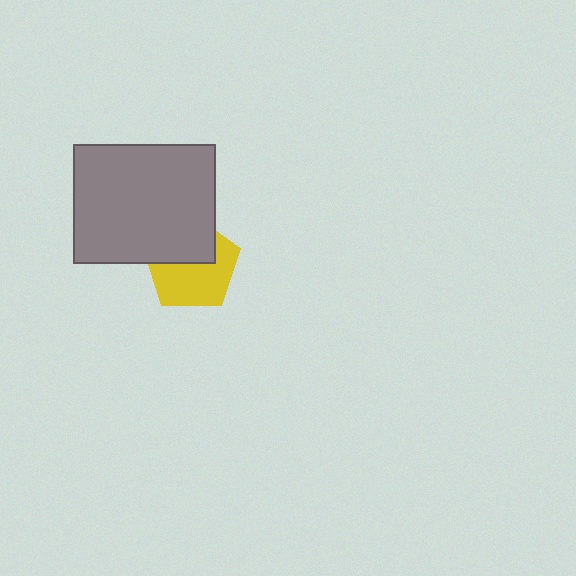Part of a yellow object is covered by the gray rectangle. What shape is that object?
It is a pentagon.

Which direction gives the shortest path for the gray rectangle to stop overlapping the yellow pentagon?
Moving up gives the shortest separation.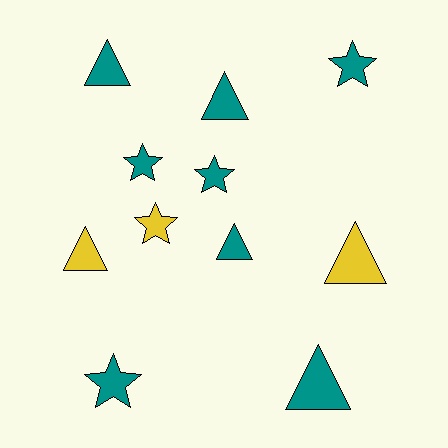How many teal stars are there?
There are 4 teal stars.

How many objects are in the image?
There are 11 objects.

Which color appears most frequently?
Teal, with 8 objects.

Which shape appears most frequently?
Triangle, with 6 objects.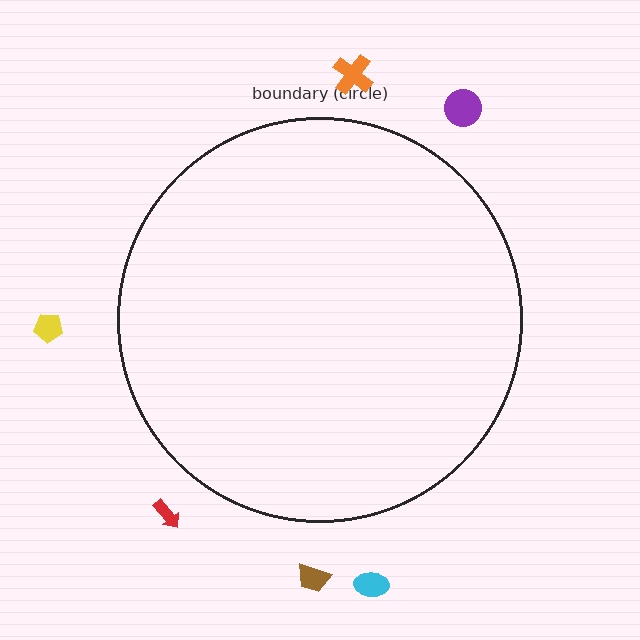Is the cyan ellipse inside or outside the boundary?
Outside.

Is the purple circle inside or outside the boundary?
Outside.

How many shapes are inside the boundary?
0 inside, 6 outside.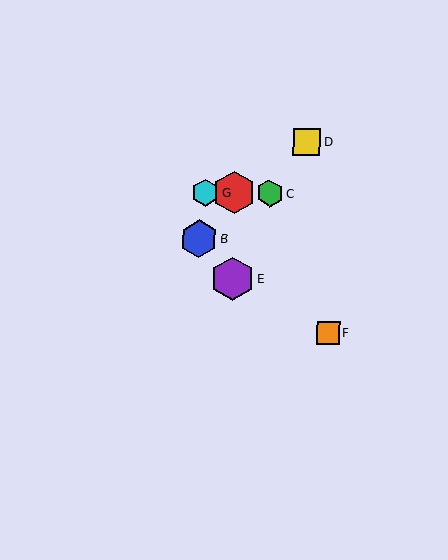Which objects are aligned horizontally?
Objects A, C, G are aligned horizontally.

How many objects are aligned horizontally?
3 objects (A, C, G) are aligned horizontally.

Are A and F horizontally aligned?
No, A is at y≈193 and F is at y≈333.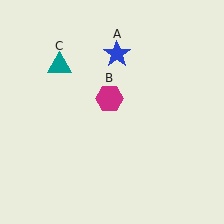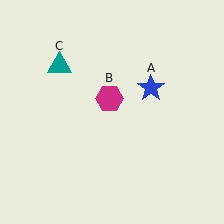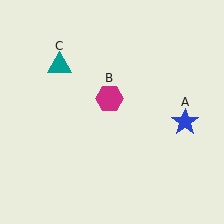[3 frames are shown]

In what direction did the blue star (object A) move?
The blue star (object A) moved down and to the right.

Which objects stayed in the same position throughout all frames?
Magenta hexagon (object B) and teal triangle (object C) remained stationary.